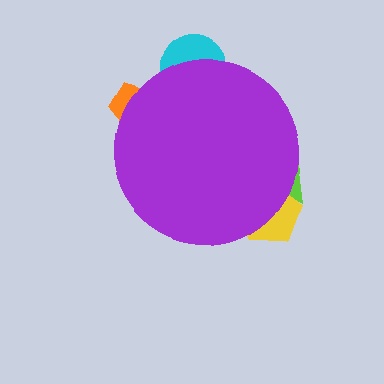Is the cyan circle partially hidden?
Yes, the cyan circle is partially hidden behind the purple circle.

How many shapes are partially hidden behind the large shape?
4 shapes are partially hidden.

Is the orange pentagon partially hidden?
Yes, the orange pentagon is partially hidden behind the purple circle.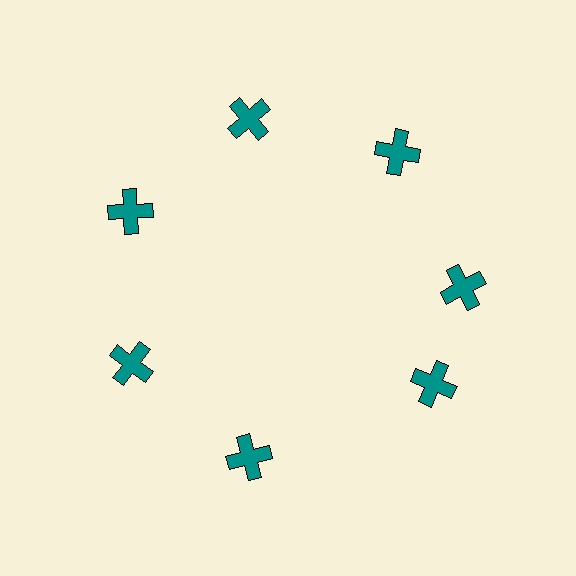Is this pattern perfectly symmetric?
No. The 7 teal crosses are arranged in a ring, but one element near the 5 o'clock position is rotated out of alignment along the ring, breaking the 7-fold rotational symmetry.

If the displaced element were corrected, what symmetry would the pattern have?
It would have 7-fold rotational symmetry — the pattern would map onto itself every 51 degrees.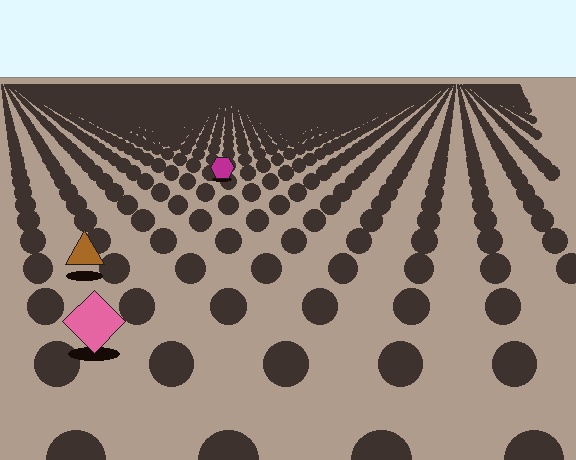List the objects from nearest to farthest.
From nearest to farthest: the pink diamond, the brown triangle, the magenta hexagon.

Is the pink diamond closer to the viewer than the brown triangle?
Yes. The pink diamond is closer — you can tell from the texture gradient: the ground texture is coarser near it.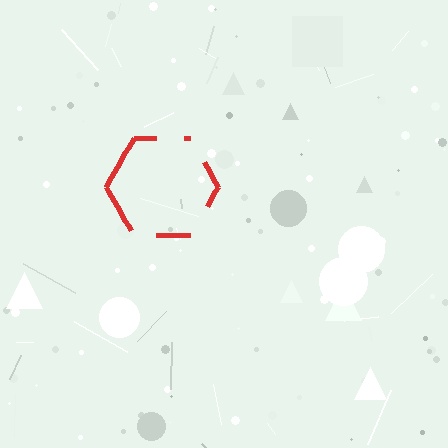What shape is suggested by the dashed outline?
The dashed outline suggests a hexagon.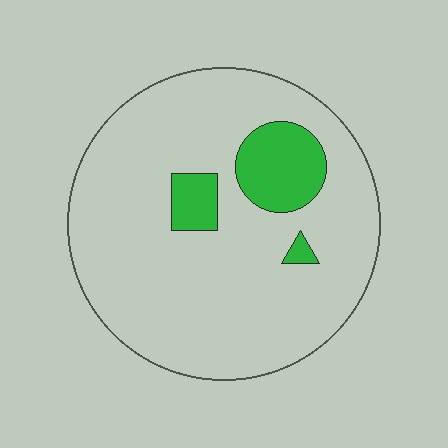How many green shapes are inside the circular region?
3.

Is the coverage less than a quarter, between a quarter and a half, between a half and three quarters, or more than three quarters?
Less than a quarter.